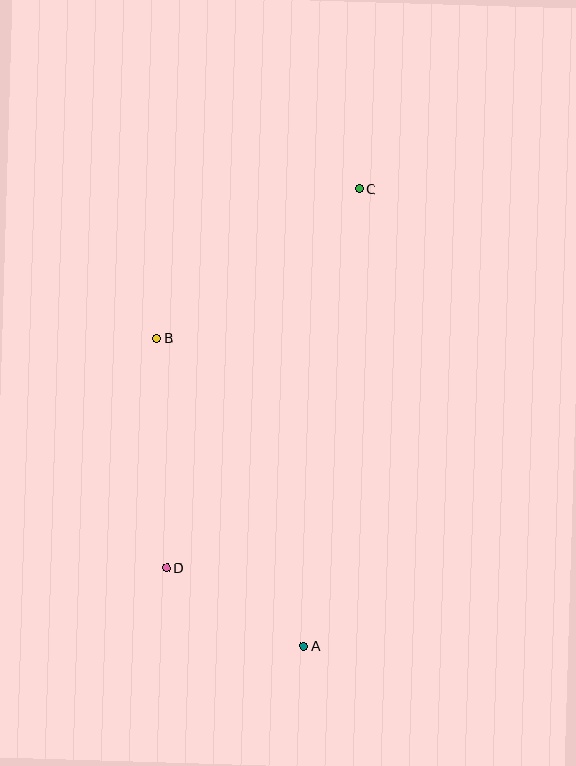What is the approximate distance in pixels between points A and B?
The distance between A and B is approximately 341 pixels.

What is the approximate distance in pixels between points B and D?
The distance between B and D is approximately 229 pixels.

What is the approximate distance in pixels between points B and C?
The distance between B and C is approximately 252 pixels.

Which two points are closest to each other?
Points A and D are closest to each other.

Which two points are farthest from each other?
Points A and C are farthest from each other.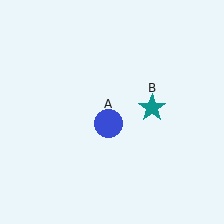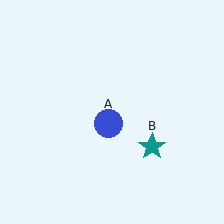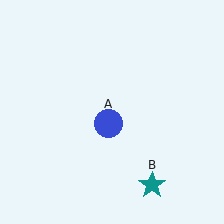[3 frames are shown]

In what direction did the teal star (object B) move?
The teal star (object B) moved down.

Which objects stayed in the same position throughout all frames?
Blue circle (object A) remained stationary.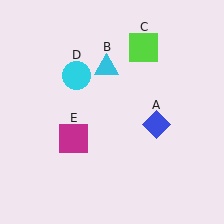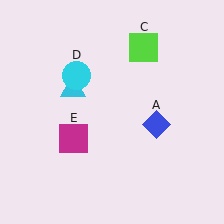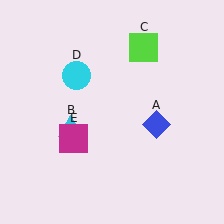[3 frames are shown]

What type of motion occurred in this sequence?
The cyan triangle (object B) rotated counterclockwise around the center of the scene.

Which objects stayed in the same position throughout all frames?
Blue diamond (object A) and lime square (object C) and cyan circle (object D) and magenta square (object E) remained stationary.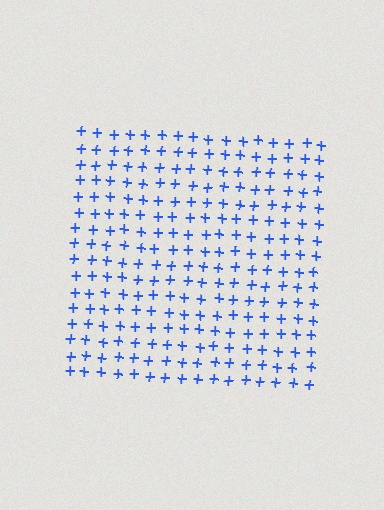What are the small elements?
The small elements are plus signs.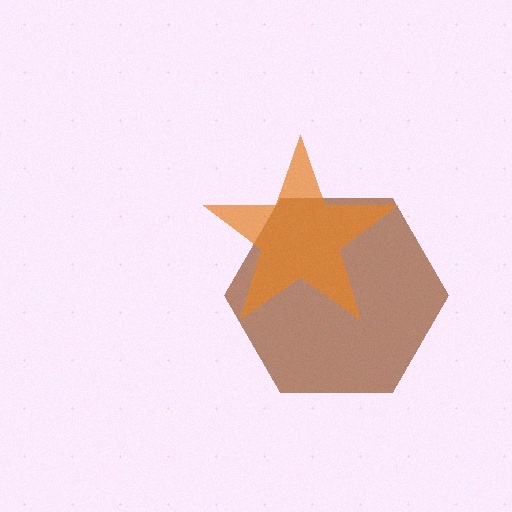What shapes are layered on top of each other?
The layered shapes are: a brown hexagon, an orange star.